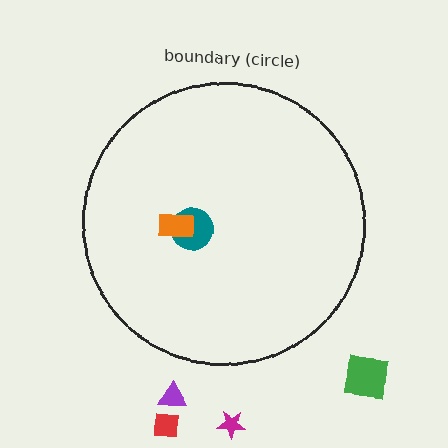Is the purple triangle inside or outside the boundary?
Outside.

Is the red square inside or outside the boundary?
Outside.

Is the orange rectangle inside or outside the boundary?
Inside.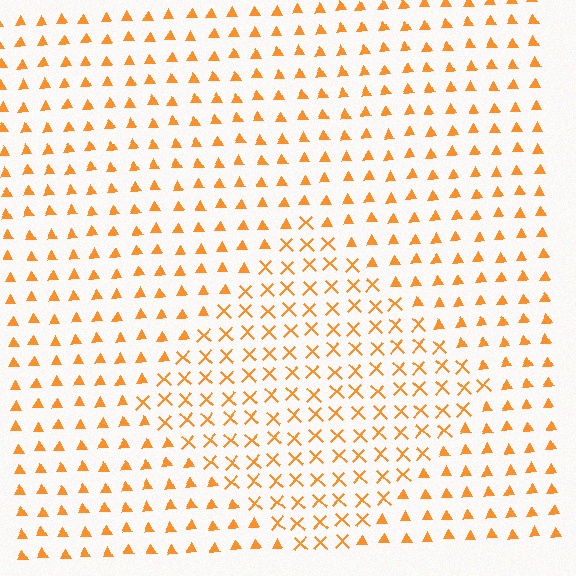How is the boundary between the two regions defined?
The boundary is defined by a change in element shape: X marks inside vs. triangles outside. All elements share the same color and spacing.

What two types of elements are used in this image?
The image uses X marks inside the diamond region and triangles outside it.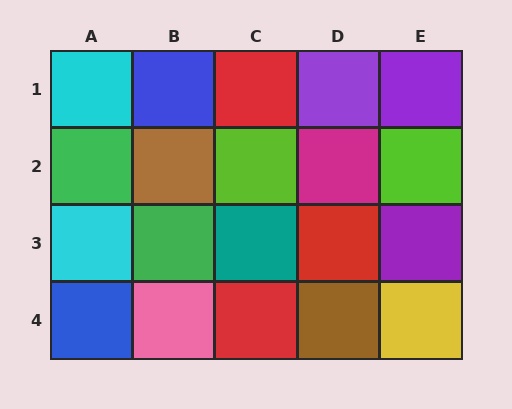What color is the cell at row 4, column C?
Red.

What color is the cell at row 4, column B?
Pink.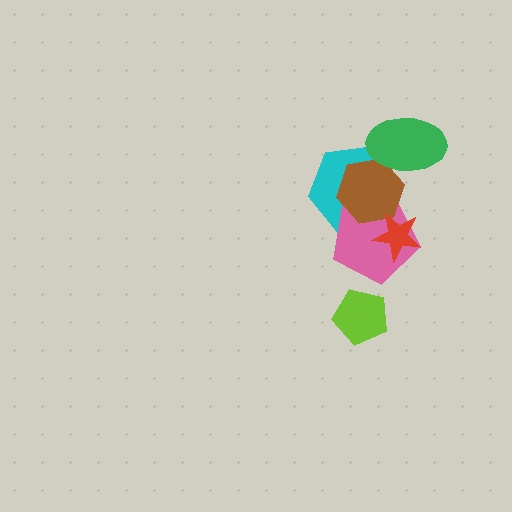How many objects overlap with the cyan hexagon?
4 objects overlap with the cyan hexagon.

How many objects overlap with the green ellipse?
2 objects overlap with the green ellipse.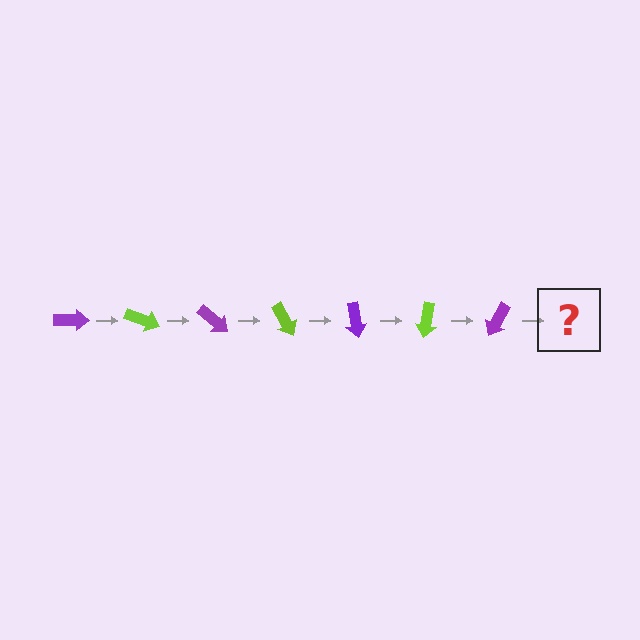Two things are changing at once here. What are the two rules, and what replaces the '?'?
The two rules are that it rotates 20 degrees each step and the color cycles through purple and lime. The '?' should be a lime arrow, rotated 140 degrees from the start.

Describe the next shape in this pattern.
It should be a lime arrow, rotated 140 degrees from the start.